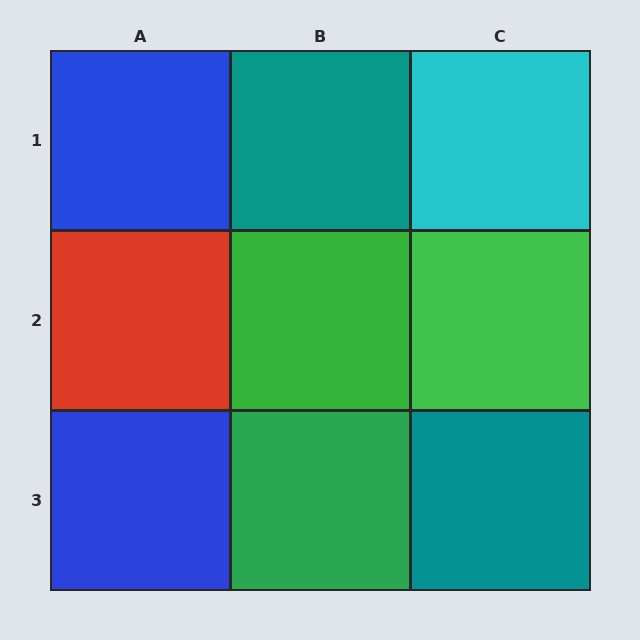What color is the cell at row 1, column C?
Cyan.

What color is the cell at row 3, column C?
Teal.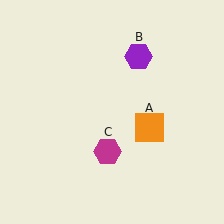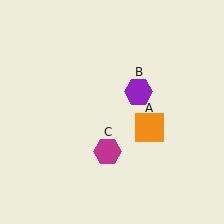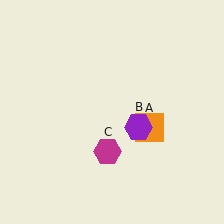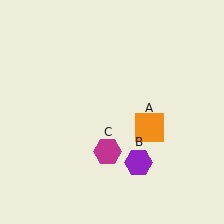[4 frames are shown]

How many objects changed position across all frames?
1 object changed position: purple hexagon (object B).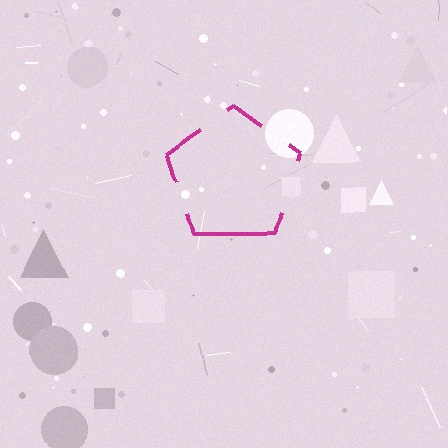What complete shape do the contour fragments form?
The contour fragments form a pentagon.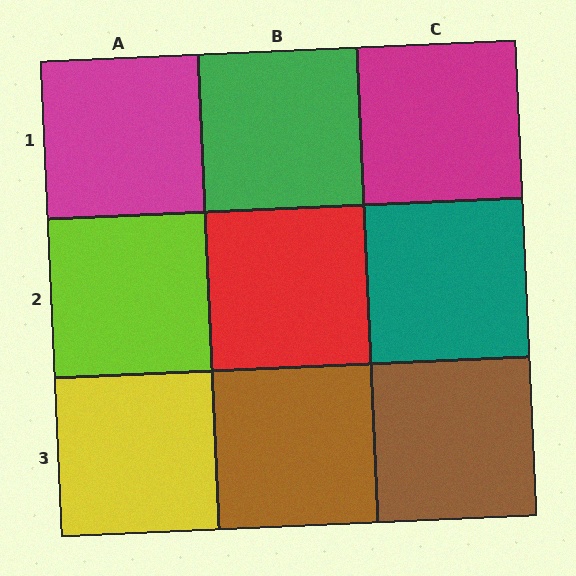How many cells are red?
1 cell is red.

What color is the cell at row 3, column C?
Brown.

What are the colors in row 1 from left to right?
Magenta, green, magenta.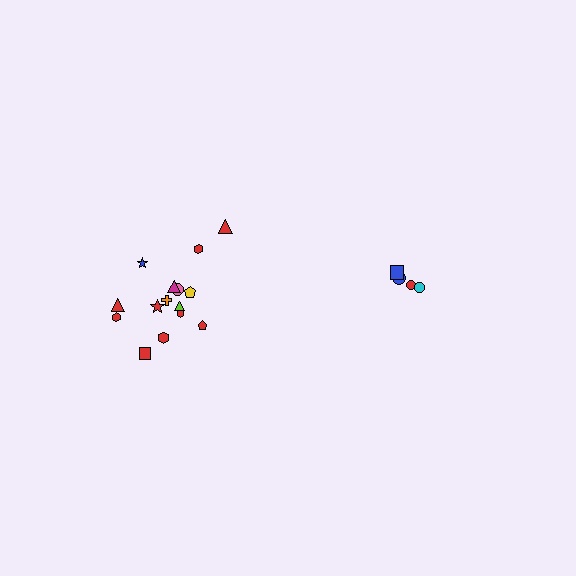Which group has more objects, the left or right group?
The left group.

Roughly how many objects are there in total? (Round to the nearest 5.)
Roughly 20 objects in total.